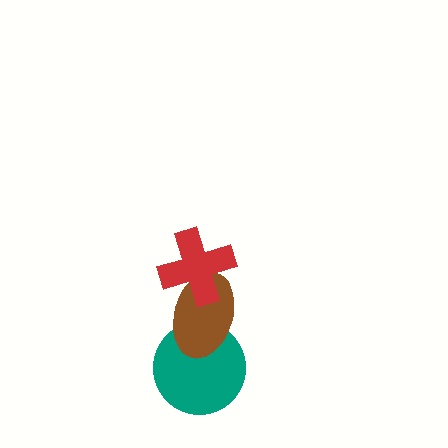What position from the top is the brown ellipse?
The brown ellipse is 2nd from the top.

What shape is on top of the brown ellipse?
The red cross is on top of the brown ellipse.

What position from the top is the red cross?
The red cross is 1st from the top.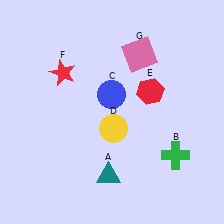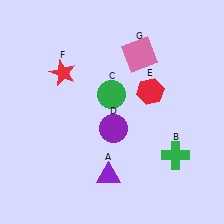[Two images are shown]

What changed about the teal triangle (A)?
In Image 1, A is teal. In Image 2, it changed to purple.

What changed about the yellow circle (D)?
In Image 1, D is yellow. In Image 2, it changed to purple.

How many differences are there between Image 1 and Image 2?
There are 3 differences between the two images.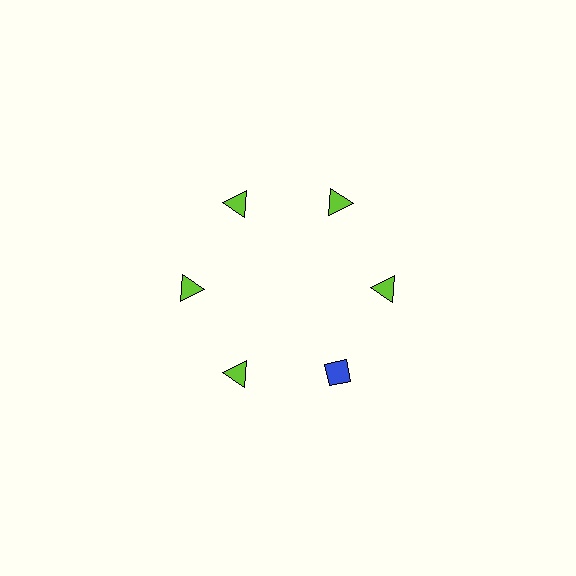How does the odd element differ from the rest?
It differs in both color (blue instead of lime) and shape (diamond instead of triangle).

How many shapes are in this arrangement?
There are 6 shapes arranged in a ring pattern.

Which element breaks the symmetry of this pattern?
The blue diamond at roughly the 5 o'clock position breaks the symmetry. All other shapes are lime triangles.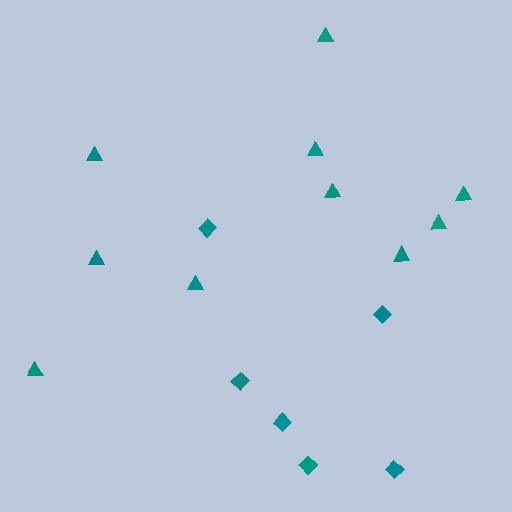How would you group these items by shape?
There are 2 groups: one group of triangles (10) and one group of diamonds (6).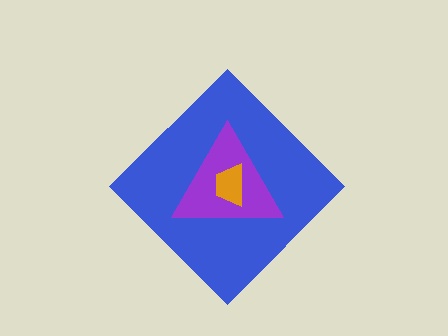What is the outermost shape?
The blue diamond.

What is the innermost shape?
The orange trapezoid.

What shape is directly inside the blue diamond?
The purple triangle.